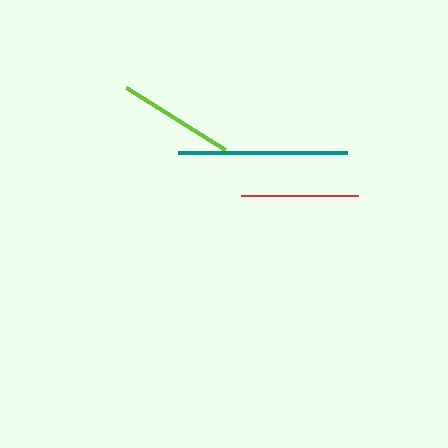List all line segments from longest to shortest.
From longest to shortest: teal, red, lime.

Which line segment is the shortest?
The lime line is the shortest at approximately 117 pixels.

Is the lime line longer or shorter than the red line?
The red line is longer than the lime line.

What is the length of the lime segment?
The lime segment is approximately 117 pixels long.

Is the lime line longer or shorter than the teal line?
The teal line is longer than the lime line.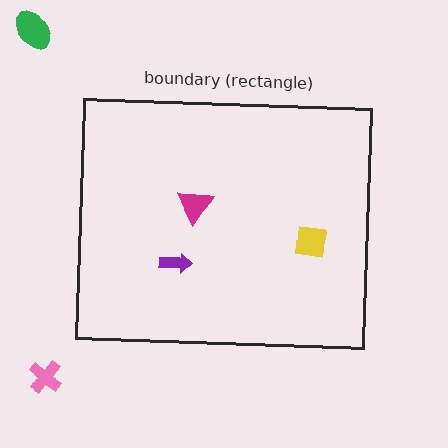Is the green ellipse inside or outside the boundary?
Outside.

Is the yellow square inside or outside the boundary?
Inside.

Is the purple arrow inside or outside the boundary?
Inside.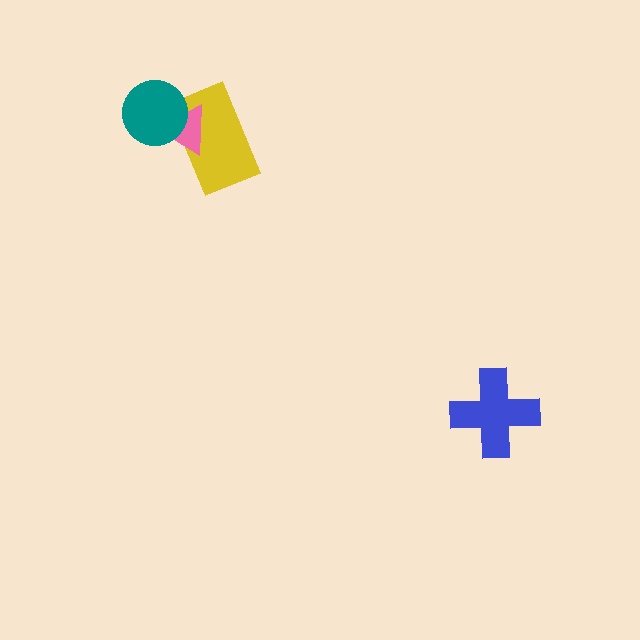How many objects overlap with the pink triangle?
2 objects overlap with the pink triangle.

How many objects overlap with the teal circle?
2 objects overlap with the teal circle.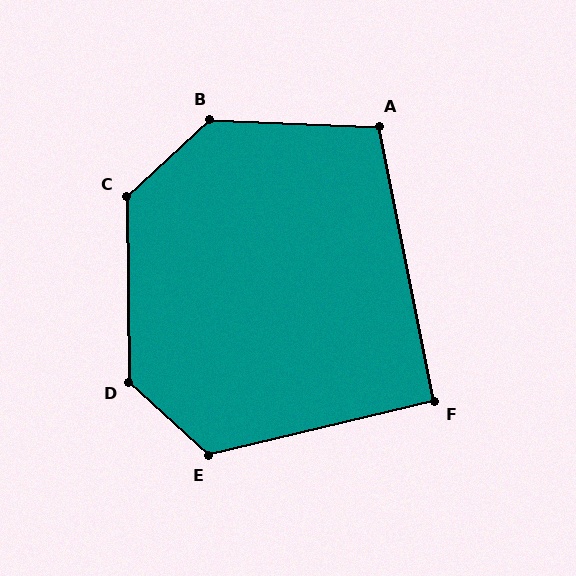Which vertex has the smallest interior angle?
F, at approximately 92 degrees.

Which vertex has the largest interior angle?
B, at approximately 135 degrees.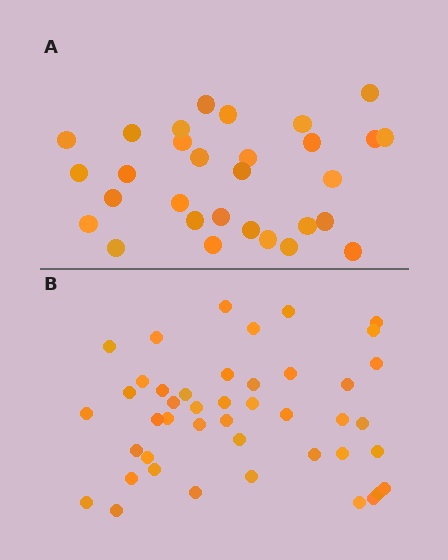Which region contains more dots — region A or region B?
Region B (the bottom region) has more dots.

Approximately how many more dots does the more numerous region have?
Region B has approximately 15 more dots than region A.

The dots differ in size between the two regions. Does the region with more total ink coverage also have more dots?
No. Region A has more total ink coverage because its dots are larger, but region B actually contains more individual dots. Total area can be misleading — the number of items is what matters here.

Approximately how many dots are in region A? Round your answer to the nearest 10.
About 30 dots.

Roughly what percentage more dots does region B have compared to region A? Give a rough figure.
About 45% more.